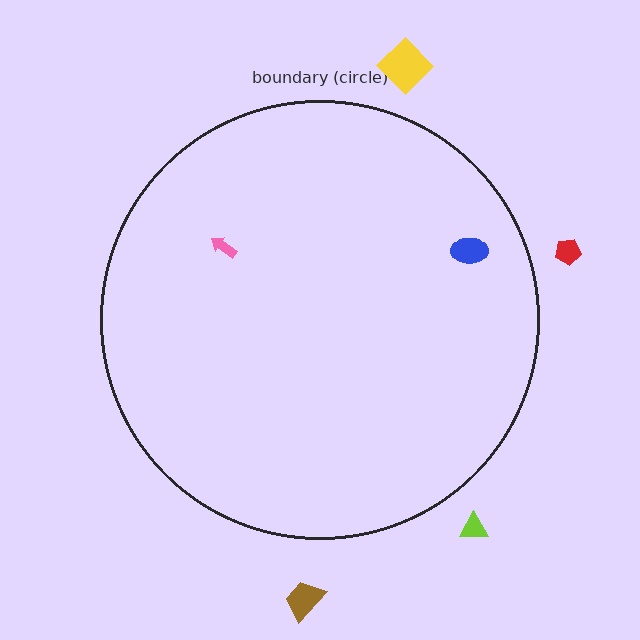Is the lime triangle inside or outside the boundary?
Outside.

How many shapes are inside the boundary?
2 inside, 4 outside.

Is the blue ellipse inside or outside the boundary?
Inside.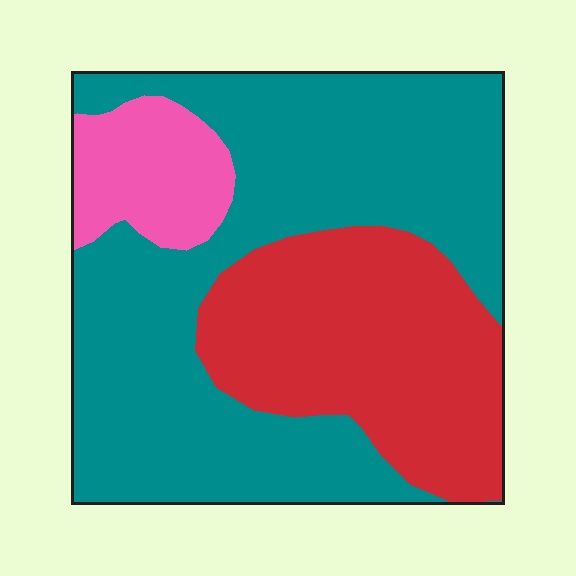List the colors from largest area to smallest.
From largest to smallest: teal, red, pink.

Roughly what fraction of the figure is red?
Red takes up about one third (1/3) of the figure.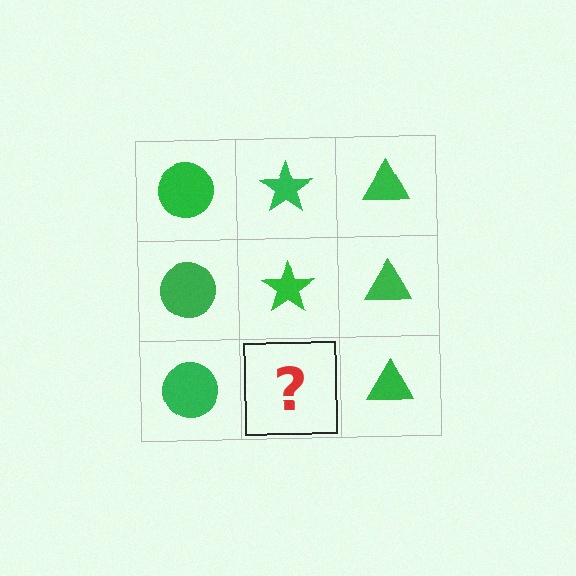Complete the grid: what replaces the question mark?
The question mark should be replaced with a green star.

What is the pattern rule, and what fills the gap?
The rule is that each column has a consistent shape. The gap should be filled with a green star.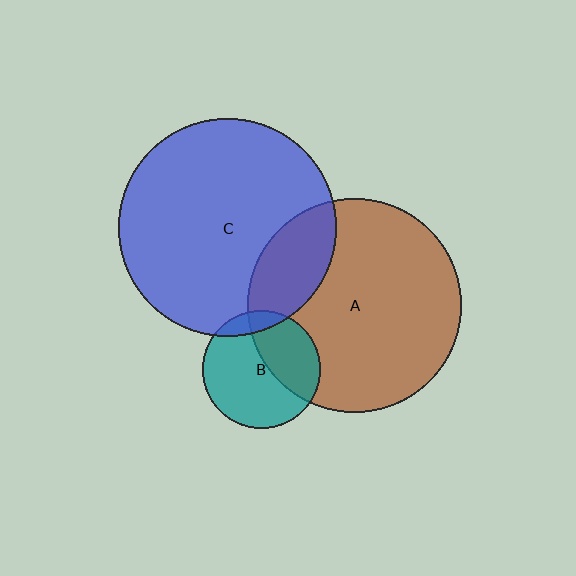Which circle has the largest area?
Circle C (blue).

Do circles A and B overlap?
Yes.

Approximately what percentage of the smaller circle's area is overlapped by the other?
Approximately 40%.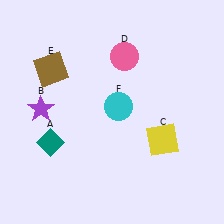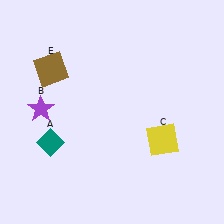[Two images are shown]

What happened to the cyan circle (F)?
The cyan circle (F) was removed in Image 2. It was in the top-right area of Image 1.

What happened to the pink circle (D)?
The pink circle (D) was removed in Image 2. It was in the top-right area of Image 1.